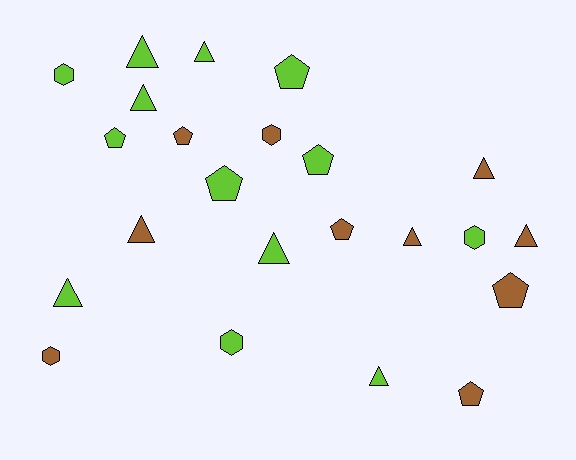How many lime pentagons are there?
There are 4 lime pentagons.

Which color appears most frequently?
Lime, with 13 objects.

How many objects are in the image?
There are 23 objects.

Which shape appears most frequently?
Triangle, with 10 objects.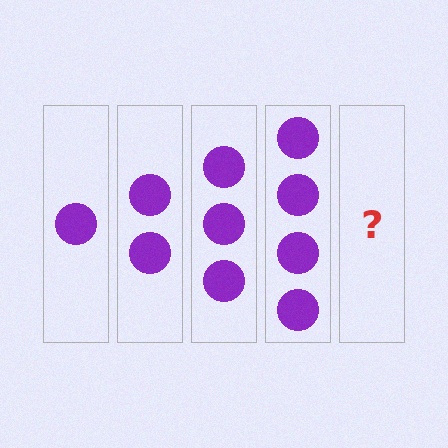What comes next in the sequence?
The next element should be 5 circles.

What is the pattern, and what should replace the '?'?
The pattern is that each step adds one more circle. The '?' should be 5 circles.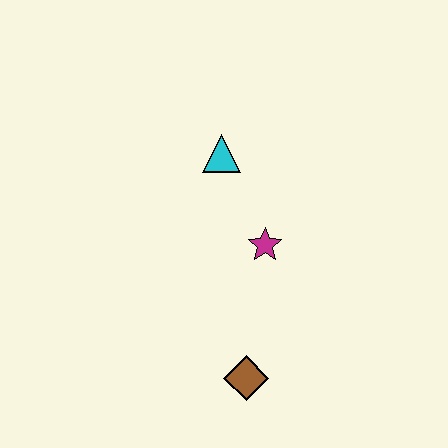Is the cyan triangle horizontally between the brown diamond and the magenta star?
No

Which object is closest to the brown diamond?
The magenta star is closest to the brown diamond.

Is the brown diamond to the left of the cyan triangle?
No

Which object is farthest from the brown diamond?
The cyan triangle is farthest from the brown diamond.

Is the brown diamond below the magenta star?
Yes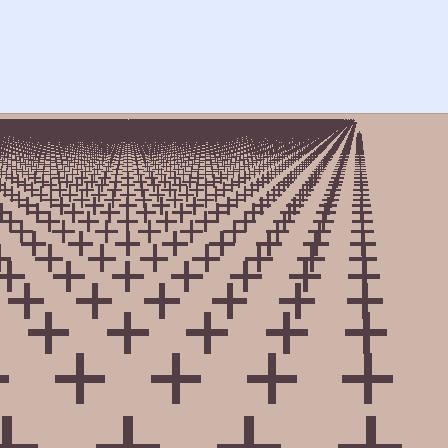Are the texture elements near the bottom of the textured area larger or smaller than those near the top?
Larger. Near the bottom, elements are closer to the viewer and appear at a bigger on-screen size.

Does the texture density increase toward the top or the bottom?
Density increases toward the top.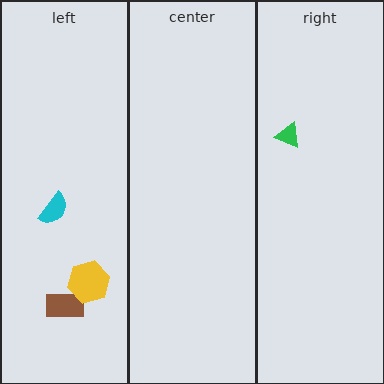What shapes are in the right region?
The green triangle.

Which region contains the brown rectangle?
The left region.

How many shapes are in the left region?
3.